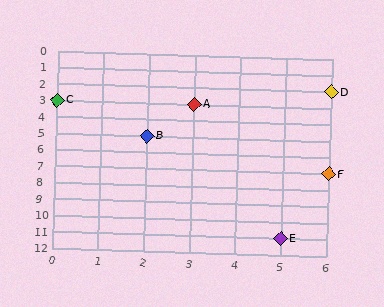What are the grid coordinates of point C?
Point C is at grid coordinates (0, 3).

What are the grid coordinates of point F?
Point F is at grid coordinates (6, 7).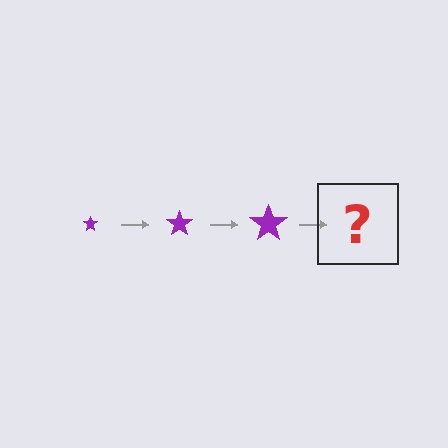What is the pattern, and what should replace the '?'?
The pattern is that the star gets progressively larger each step. The '?' should be a purple star, larger than the previous one.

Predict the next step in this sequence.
The next step is a purple star, larger than the previous one.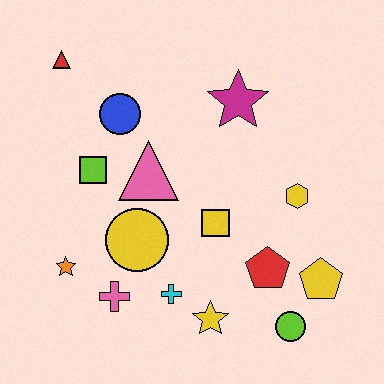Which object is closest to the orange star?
The pink cross is closest to the orange star.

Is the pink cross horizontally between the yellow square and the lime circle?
No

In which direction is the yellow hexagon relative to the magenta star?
The yellow hexagon is below the magenta star.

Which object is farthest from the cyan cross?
The red triangle is farthest from the cyan cross.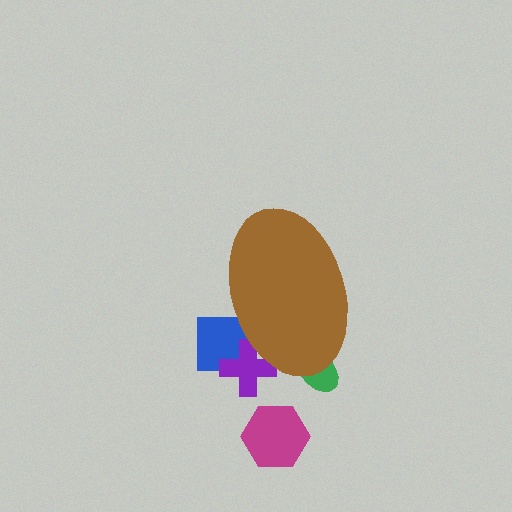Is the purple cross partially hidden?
Yes, the purple cross is partially hidden behind the brown ellipse.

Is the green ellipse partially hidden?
Yes, the green ellipse is partially hidden behind the brown ellipse.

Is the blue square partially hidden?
Yes, the blue square is partially hidden behind the brown ellipse.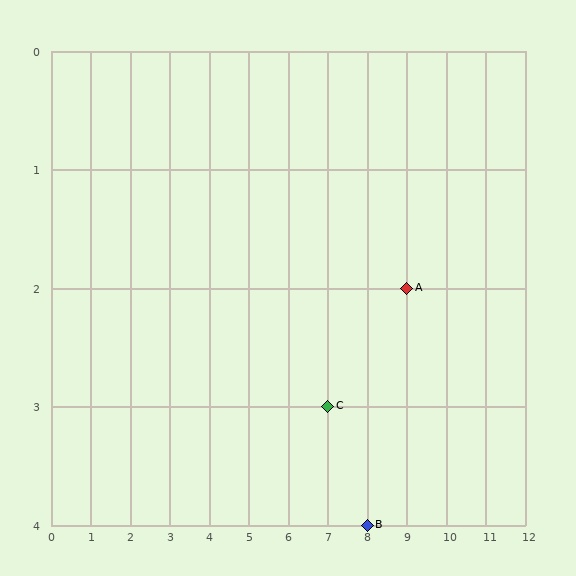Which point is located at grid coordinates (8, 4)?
Point B is at (8, 4).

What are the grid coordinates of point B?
Point B is at grid coordinates (8, 4).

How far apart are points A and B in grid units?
Points A and B are 1 column and 2 rows apart (about 2.2 grid units diagonally).